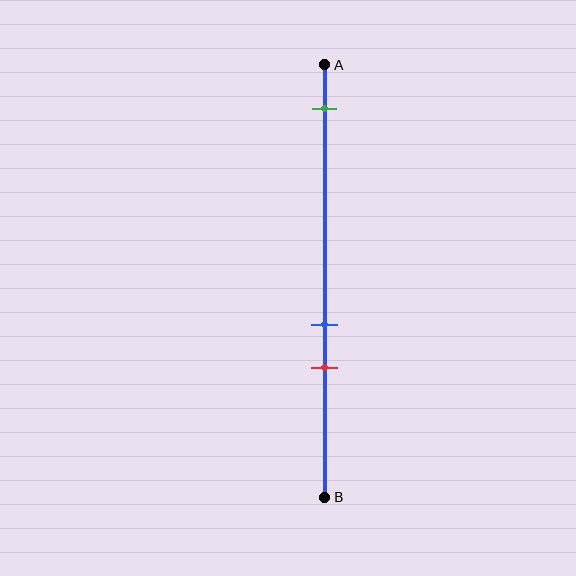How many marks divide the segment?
There are 3 marks dividing the segment.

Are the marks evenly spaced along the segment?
No, the marks are not evenly spaced.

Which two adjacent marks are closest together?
The blue and red marks are the closest adjacent pair.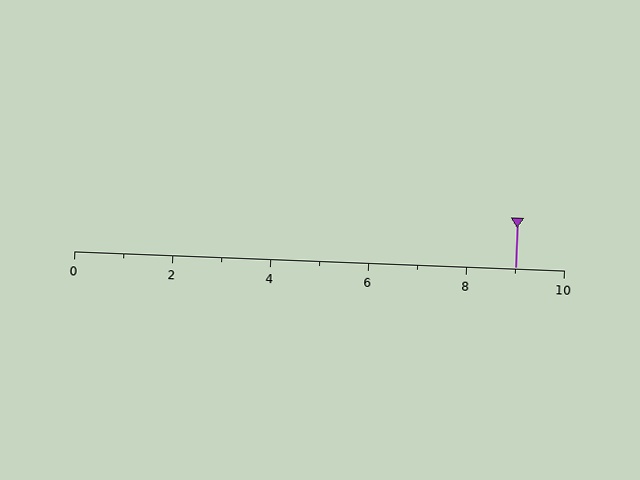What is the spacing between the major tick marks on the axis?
The major ticks are spaced 2 apart.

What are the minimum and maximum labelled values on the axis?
The axis runs from 0 to 10.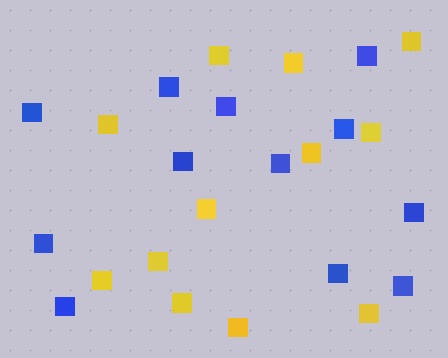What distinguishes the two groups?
There are 2 groups: one group of blue squares (12) and one group of yellow squares (12).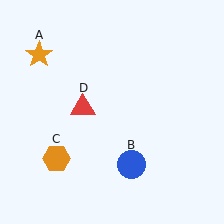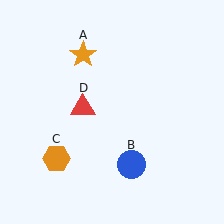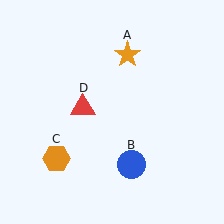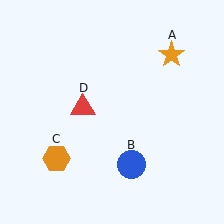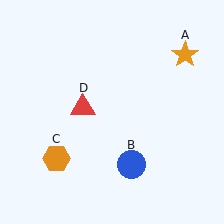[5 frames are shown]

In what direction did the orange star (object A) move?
The orange star (object A) moved right.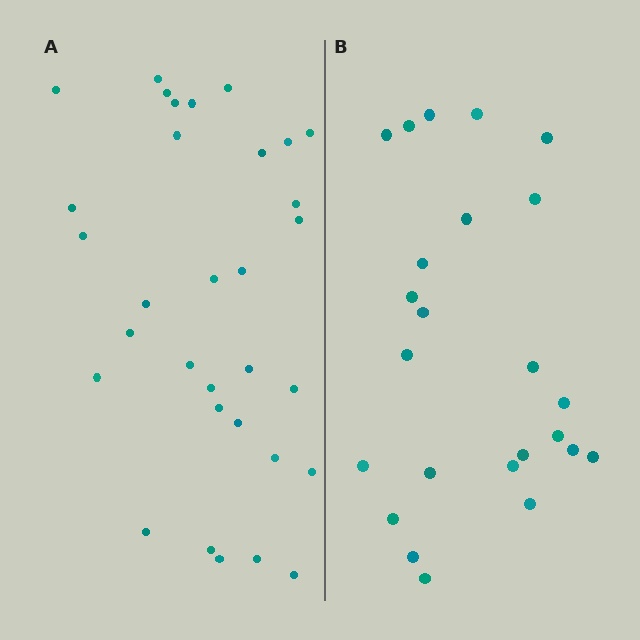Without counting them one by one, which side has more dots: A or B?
Region A (the left region) has more dots.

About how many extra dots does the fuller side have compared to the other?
Region A has roughly 8 or so more dots than region B.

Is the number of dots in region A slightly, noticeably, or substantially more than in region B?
Region A has noticeably more, but not dramatically so. The ratio is roughly 1.3 to 1.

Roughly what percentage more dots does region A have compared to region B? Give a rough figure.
About 35% more.